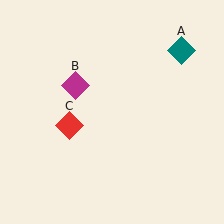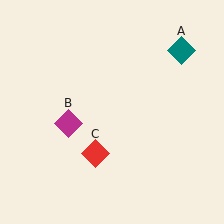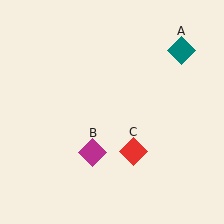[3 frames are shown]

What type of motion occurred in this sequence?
The magenta diamond (object B), red diamond (object C) rotated counterclockwise around the center of the scene.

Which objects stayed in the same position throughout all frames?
Teal diamond (object A) remained stationary.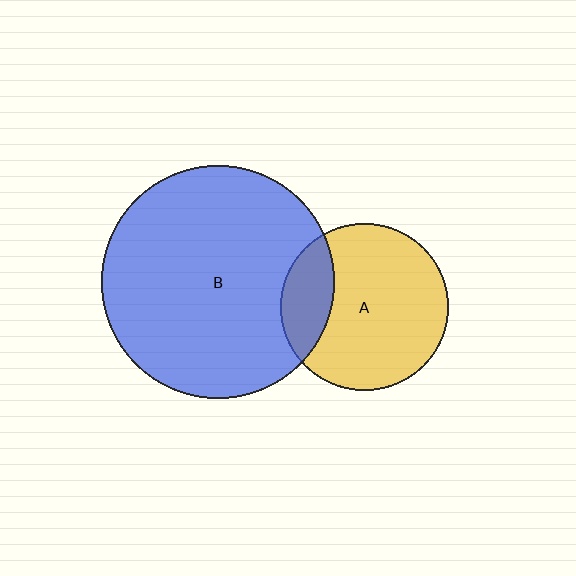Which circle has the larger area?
Circle B (blue).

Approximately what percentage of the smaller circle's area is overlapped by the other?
Approximately 20%.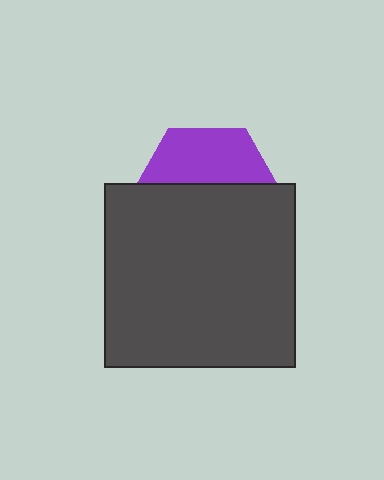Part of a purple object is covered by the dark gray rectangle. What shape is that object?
It is a hexagon.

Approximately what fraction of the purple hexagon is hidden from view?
Roughly 61% of the purple hexagon is hidden behind the dark gray rectangle.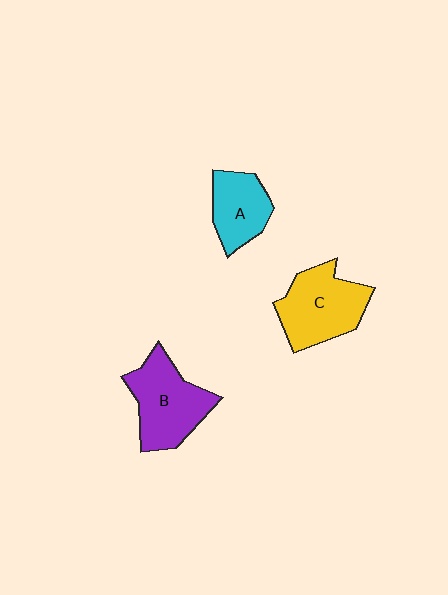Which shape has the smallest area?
Shape A (cyan).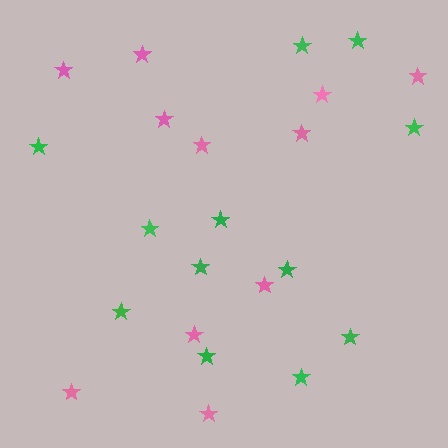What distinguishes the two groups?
There are 2 groups: one group of pink stars (11) and one group of green stars (12).